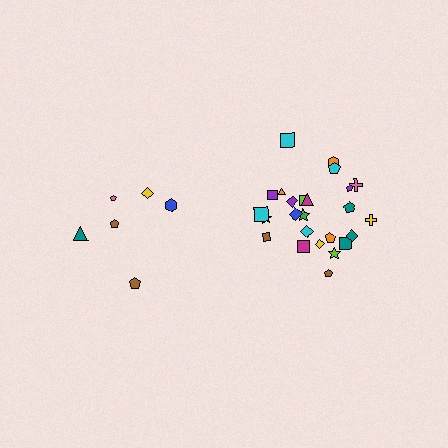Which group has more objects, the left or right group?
The right group.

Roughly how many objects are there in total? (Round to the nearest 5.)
Roughly 30 objects in total.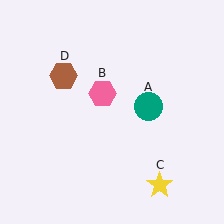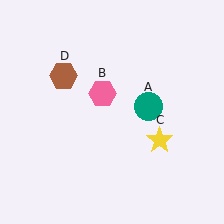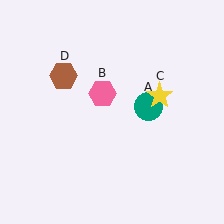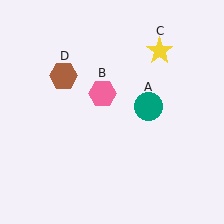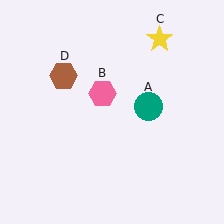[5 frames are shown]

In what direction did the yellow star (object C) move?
The yellow star (object C) moved up.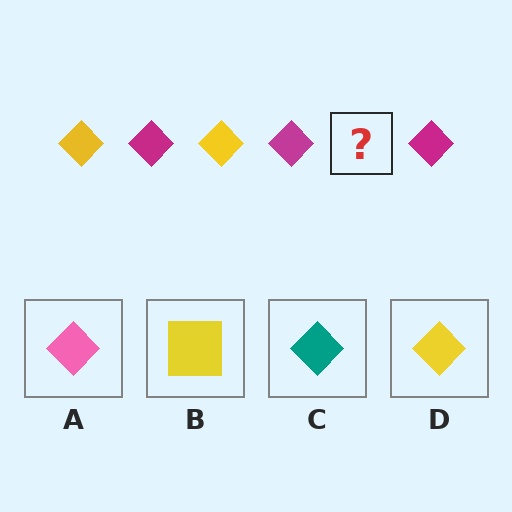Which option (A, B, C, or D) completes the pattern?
D.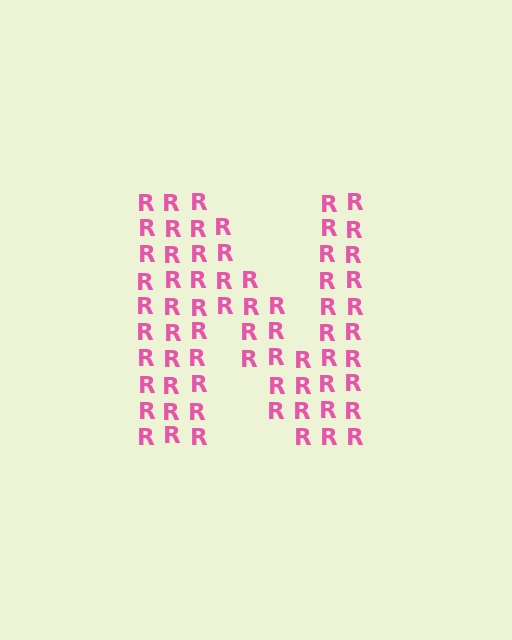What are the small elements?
The small elements are letter R's.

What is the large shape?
The large shape is the letter N.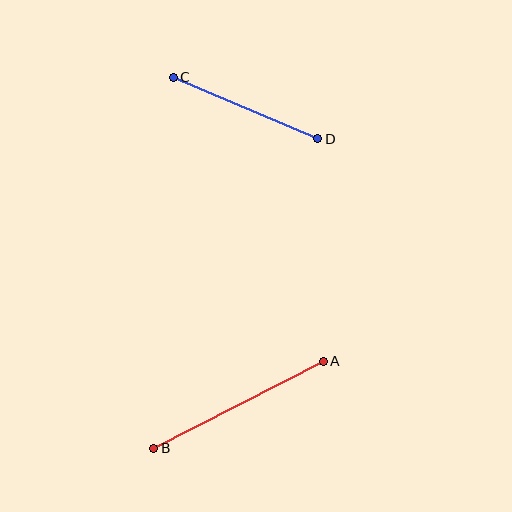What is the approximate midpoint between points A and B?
The midpoint is at approximately (238, 405) pixels.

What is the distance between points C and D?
The distance is approximately 157 pixels.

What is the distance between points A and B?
The distance is approximately 190 pixels.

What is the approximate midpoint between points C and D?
The midpoint is at approximately (246, 108) pixels.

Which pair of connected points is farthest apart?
Points A and B are farthest apart.